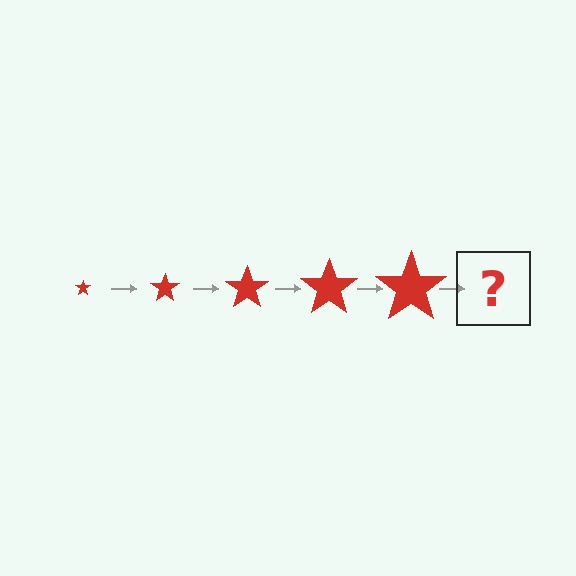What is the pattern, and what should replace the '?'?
The pattern is that the star gets progressively larger each step. The '?' should be a red star, larger than the previous one.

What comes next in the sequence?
The next element should be a red star, larger than the previous one.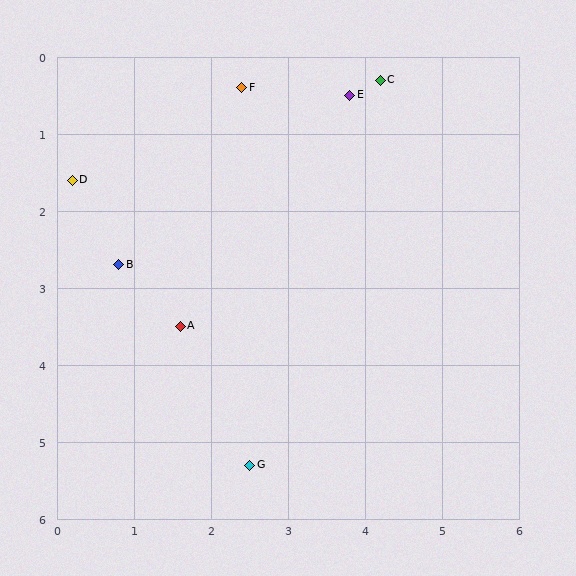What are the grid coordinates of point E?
Point E is at approximately (3.8, 0.5).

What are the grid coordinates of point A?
Point A is at approximately (1.6, 3.5).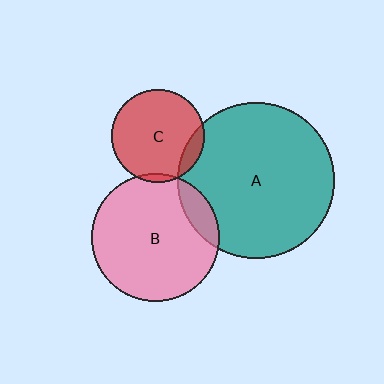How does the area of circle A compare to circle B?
Approximately 1.5 times.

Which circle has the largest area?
Circle A (teal).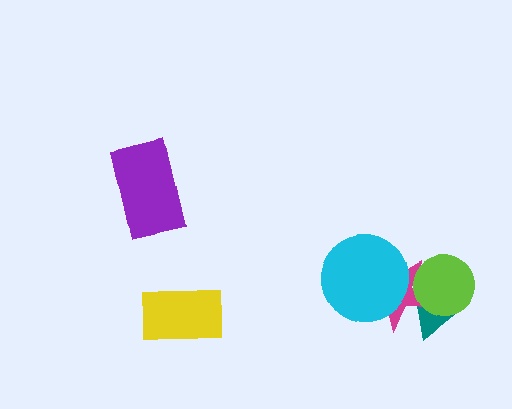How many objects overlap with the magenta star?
3 objects overlap with the magenta star.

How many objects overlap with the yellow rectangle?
0 objects overlap with the yellow rectangle.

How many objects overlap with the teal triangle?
2 objects overlap with the teal triangle.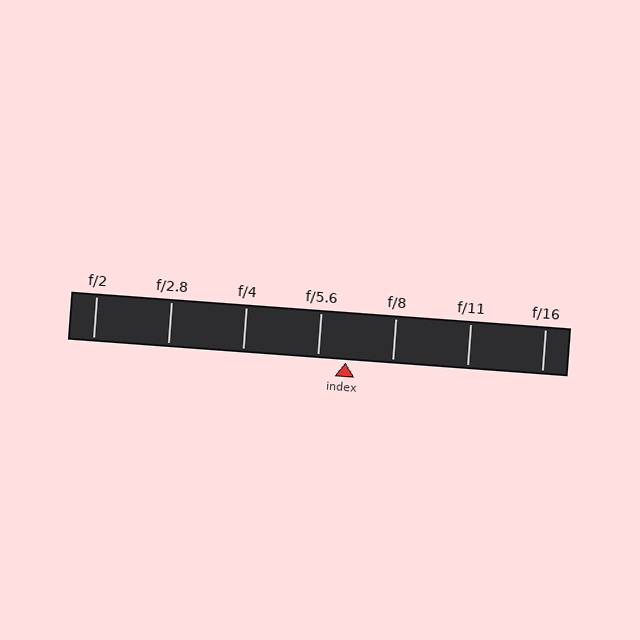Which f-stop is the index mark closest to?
The index mark is closest to f/5.6.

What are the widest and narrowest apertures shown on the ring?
The widest aperture shown is f/2 and the narrowest is f/16.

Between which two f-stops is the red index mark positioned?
The index mark is between f/5.6 and f/8.